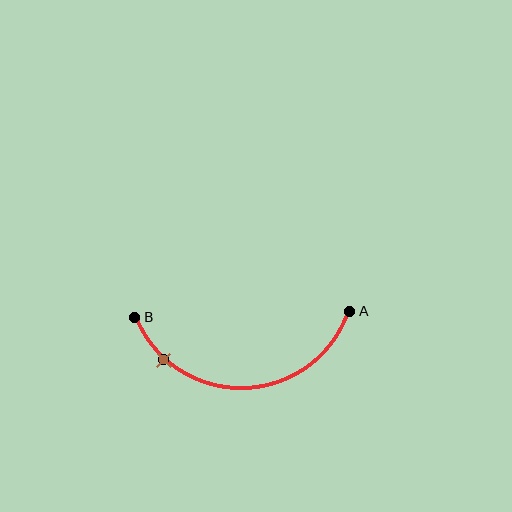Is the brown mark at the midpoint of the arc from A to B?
No. The brown mark lies on the arc but is closer to endpoint B. The arc midpoint would be at the point on the curve equidistant along the arc from both A and B.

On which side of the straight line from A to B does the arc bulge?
The arc bulges below the straight line connecting A and B.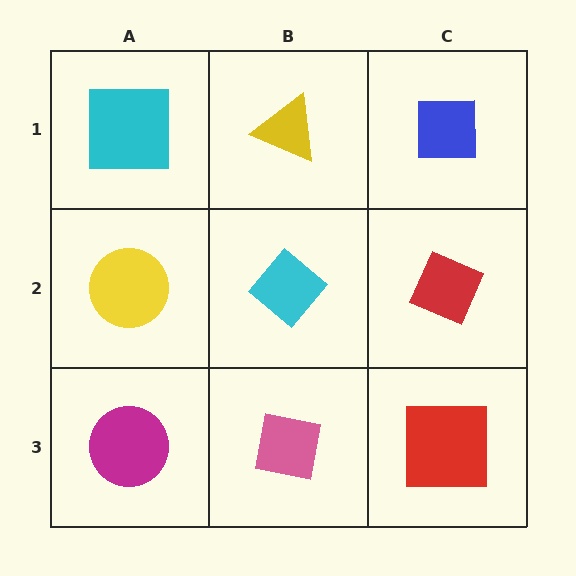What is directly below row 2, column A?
A magenta circle.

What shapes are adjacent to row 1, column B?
A cyan diamond (row 2, column B), a cyan square (row 1, column A), a blue square (row 1, column C).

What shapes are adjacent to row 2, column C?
A blue square (row 1, column C), a red square (row 3, column C), a cyan diamond (row 2, column B).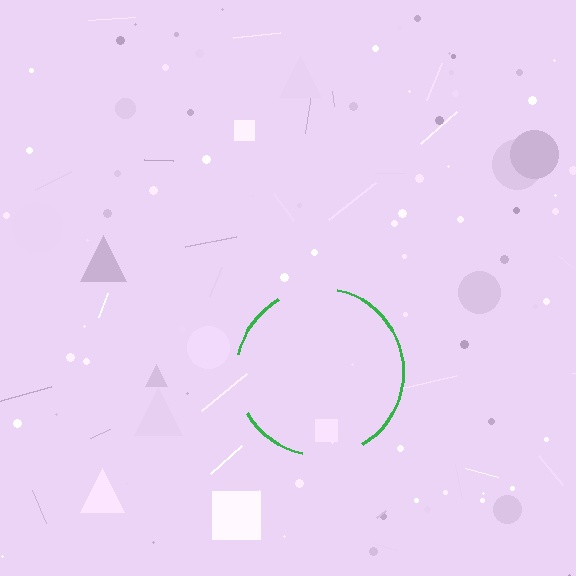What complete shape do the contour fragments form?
The contour fragments form a circle.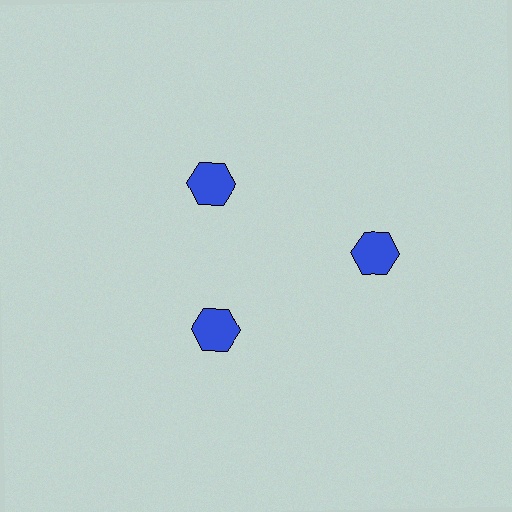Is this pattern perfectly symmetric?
No. The 3 blue hexagons are arranged in a ring, but one element near the 3 o'clock position is pushed outward from the center, breaking the 3-fold rotational symmetry.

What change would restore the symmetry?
The symmetry would be restored by moving it inward, back onto the ring so that all 3 hexagons sit at equal angles and equal distance from the center.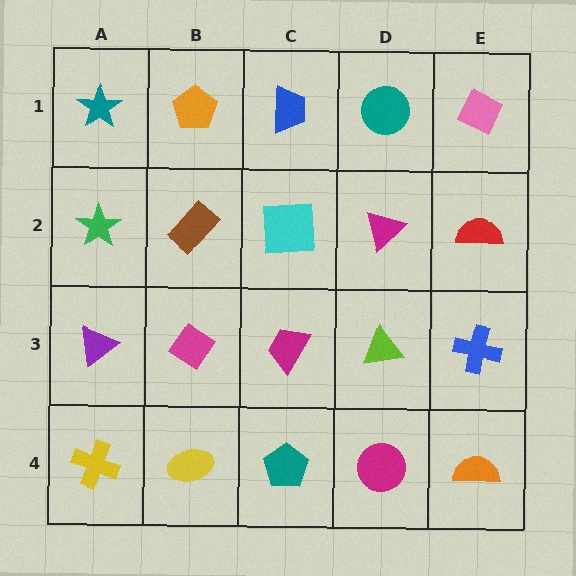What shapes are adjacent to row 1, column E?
A red semicircle (row 2, column E), a teal circle (row 1, column D).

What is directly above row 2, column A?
A teal star.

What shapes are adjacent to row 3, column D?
A magenta triangle (row 2, column D), a magenta circle (row 4, column D), a magenta trapezoid (row 3, column C), a blue cross (row 3, column E).